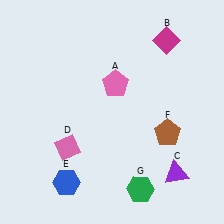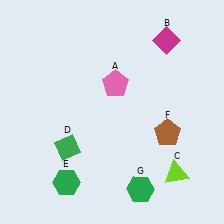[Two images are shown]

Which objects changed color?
C changed from purple to lime. D changed from pink to green. E changed from blue to green.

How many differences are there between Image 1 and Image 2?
There are 3 differences between the two images.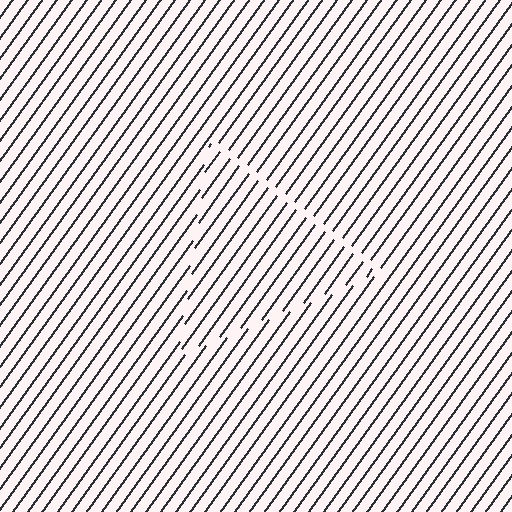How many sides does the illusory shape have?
3 sides — the line-ends trace a triangle.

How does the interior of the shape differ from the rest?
The interior of the shape contains the same grating, shifted by half a period — the contour is defined by the phase discontinuity where line-ends from the inner and outer gratings abut.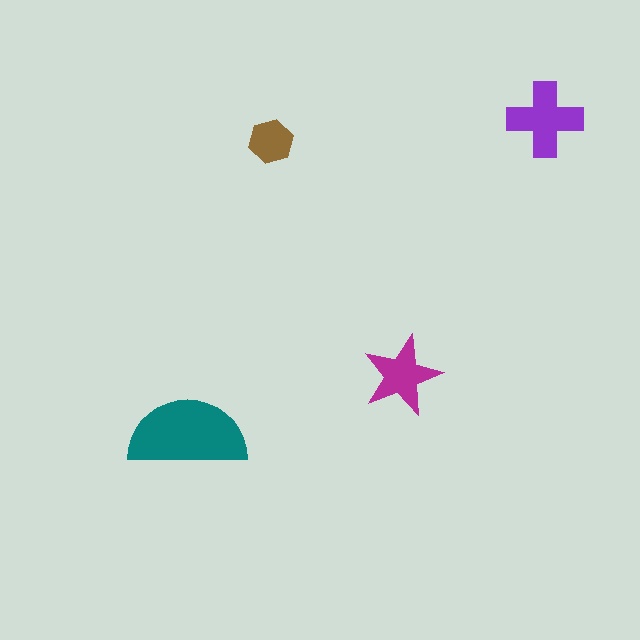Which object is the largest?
The teal semicircle.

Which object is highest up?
The purple cross is topmost.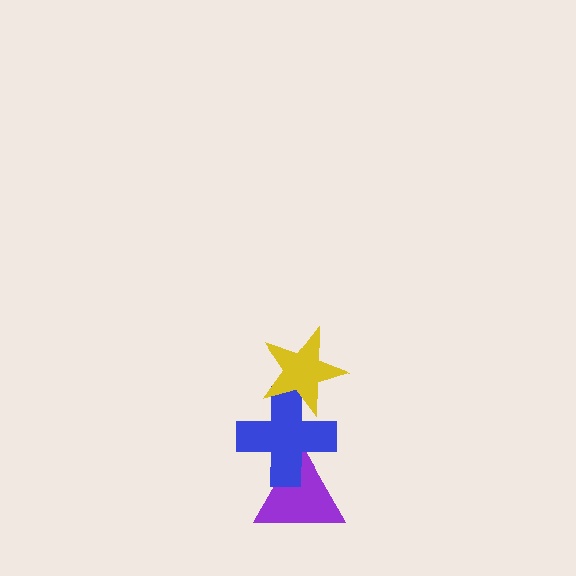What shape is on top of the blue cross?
The yellow star is on top of the blue cross.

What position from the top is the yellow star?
The yellow star is 1st from the top.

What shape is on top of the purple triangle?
The blue cross is on top of the purple triangle.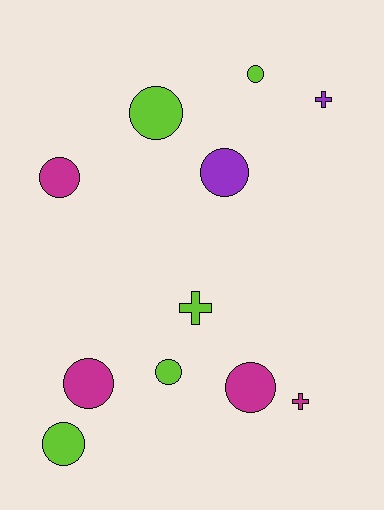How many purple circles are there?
There is 1 purple circle.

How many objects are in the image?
There are 11 objects.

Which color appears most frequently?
Lime, with 5 objects.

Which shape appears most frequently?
Circle, with 8 objects.